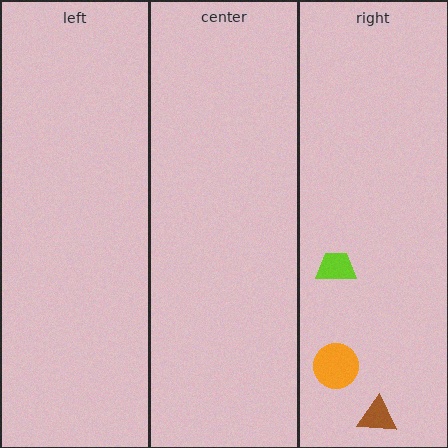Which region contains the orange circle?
The right region.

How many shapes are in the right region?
3.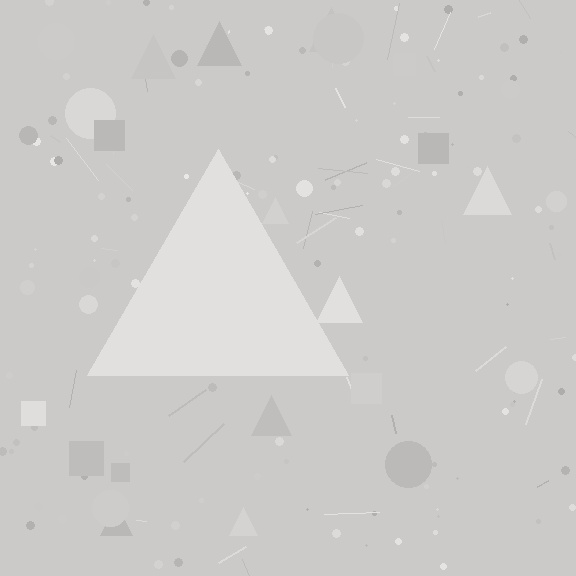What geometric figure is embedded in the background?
A triangle is embedded in the background.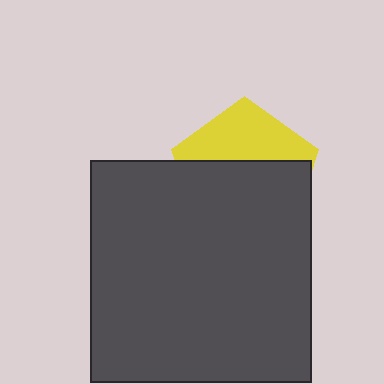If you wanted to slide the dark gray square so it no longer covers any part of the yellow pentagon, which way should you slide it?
Slide it down — that is the most direct way to separate the two shapes.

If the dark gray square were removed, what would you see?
You would see the complete yellow pentagon.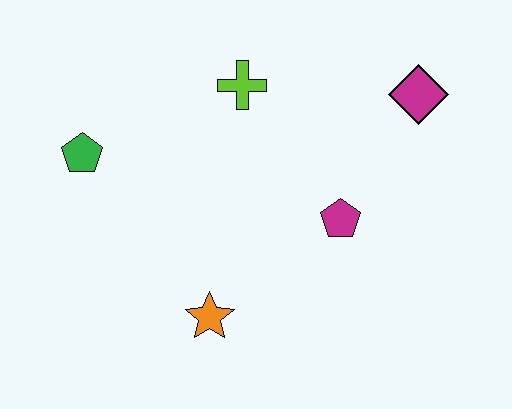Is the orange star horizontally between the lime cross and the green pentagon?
Yes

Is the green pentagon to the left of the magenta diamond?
Yes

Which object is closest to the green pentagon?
The lime cross is closest to the green pentagon.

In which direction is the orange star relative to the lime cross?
The orange star is below the lime cross.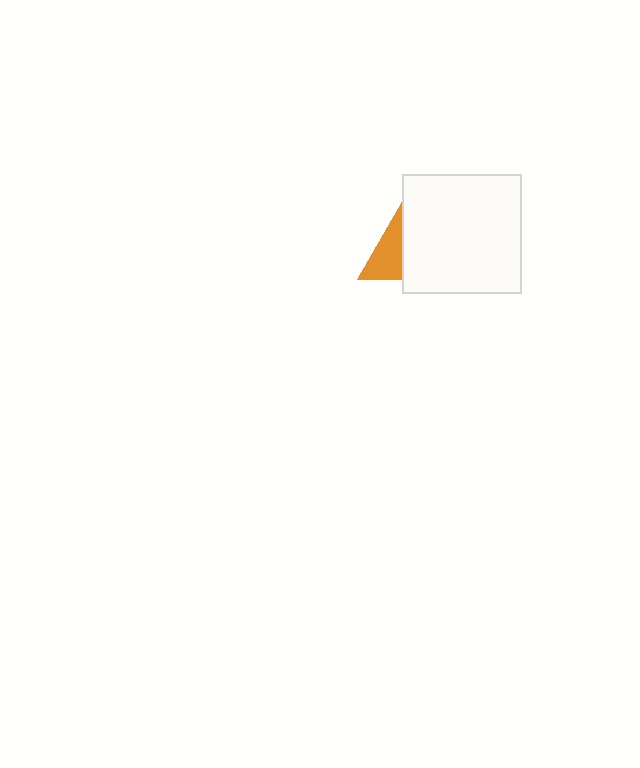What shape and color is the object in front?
The object in front is a white square.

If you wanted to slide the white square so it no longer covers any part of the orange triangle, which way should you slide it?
Slide it right — that is the most direct way to separate the two shapes.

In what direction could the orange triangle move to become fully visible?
The orange triangle could move left. That would shift it out from behind the white square entirely.